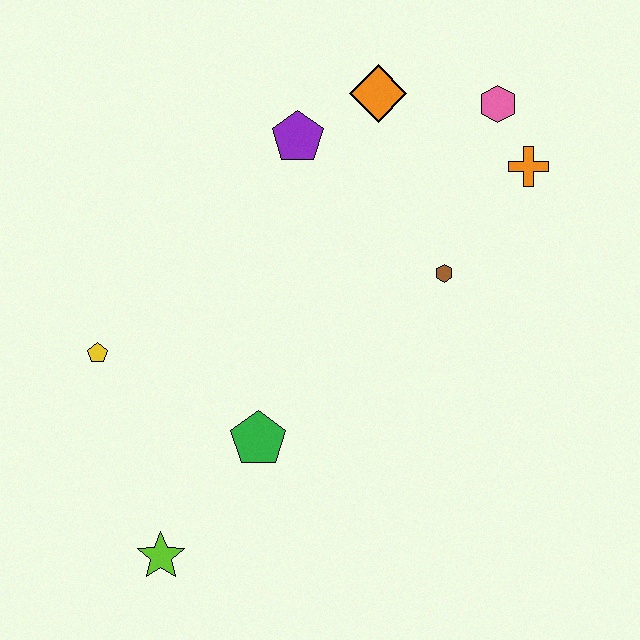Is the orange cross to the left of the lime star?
No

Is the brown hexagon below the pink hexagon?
Yes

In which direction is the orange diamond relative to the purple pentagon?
The orange diamond is to the right of the purple pentagon.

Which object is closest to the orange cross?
The pink hexagon is closest to the orange cross.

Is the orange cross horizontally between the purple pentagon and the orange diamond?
No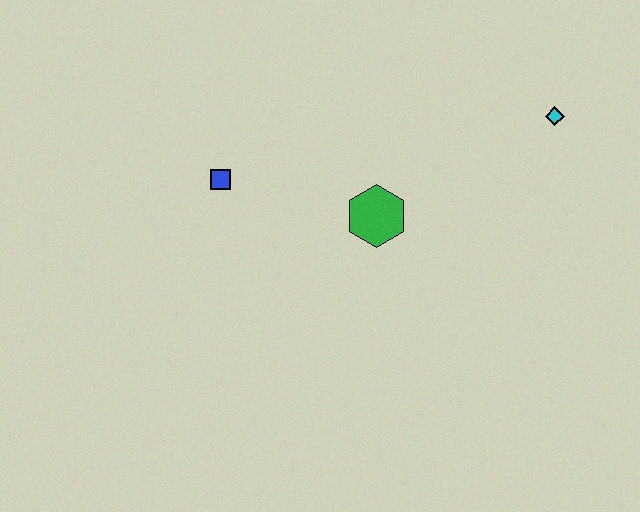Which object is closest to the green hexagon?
The blue square is closest to the green hexagon.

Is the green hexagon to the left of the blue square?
No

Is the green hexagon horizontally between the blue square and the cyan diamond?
Yes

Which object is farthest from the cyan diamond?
The blue square is farthest from the cyan diamond.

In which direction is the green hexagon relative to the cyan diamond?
The green hexagon is to the left of the cyan diamond.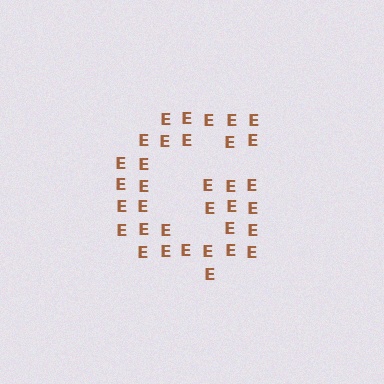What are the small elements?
The small elements are letter E's.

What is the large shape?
The large shape is the letter G.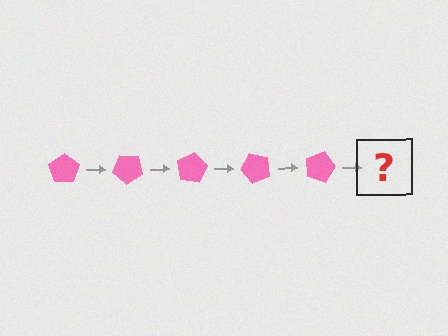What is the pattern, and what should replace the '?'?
The pattern is that the pentagon rotates 40 degrees each step. The '?' should be a pink pentagon rotated 200 degrees.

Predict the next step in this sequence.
The next step is a pink pentagon rotated 200 degrees.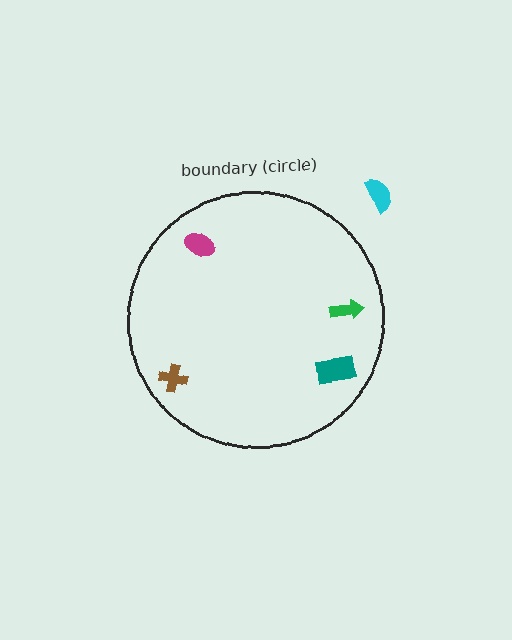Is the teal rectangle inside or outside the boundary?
Inside.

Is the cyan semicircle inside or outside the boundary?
Outside.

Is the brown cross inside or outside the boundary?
Inside.